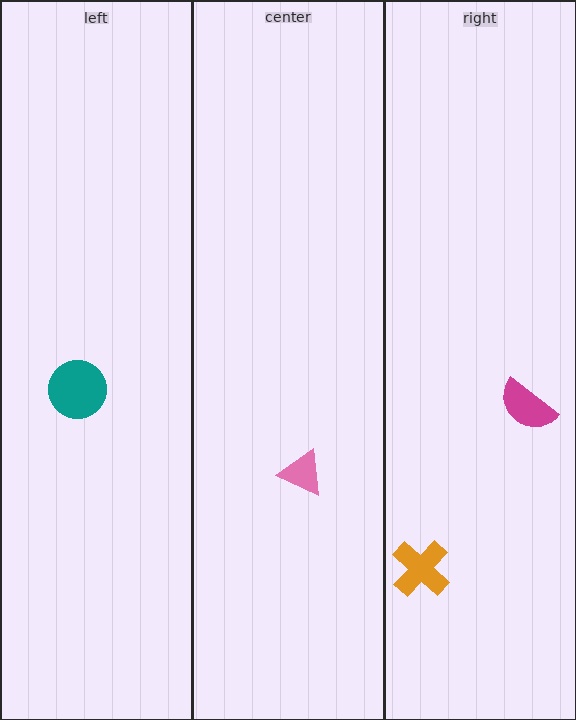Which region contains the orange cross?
The right region.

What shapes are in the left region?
The teal circle.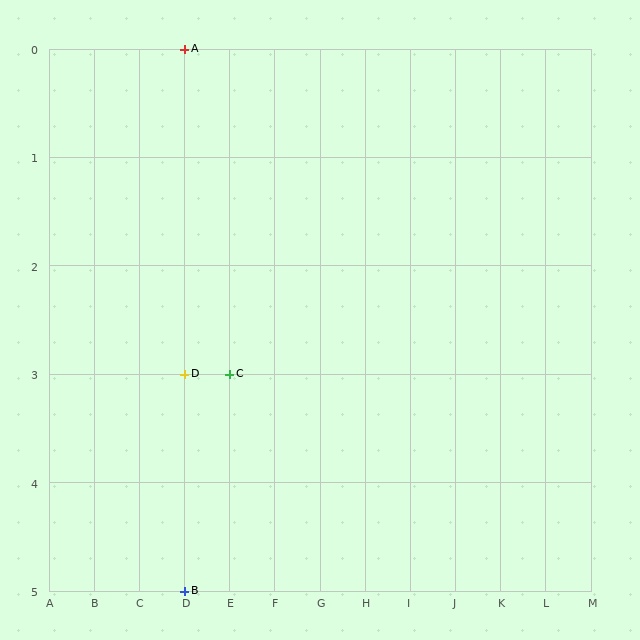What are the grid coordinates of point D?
Point D is at grid coordinates (D, 3).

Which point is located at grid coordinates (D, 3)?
Point D is at (D, 3).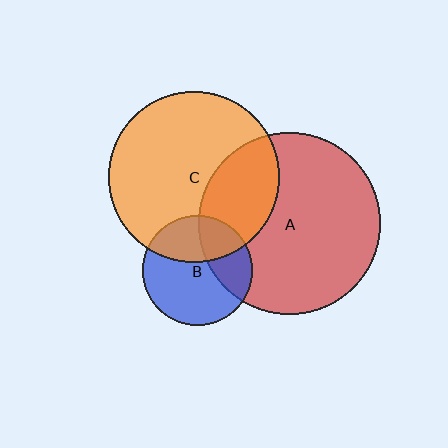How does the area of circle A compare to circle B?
Approximately 2.7 times.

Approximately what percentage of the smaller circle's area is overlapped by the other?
Approximately 30%.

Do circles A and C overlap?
Yes.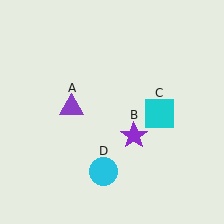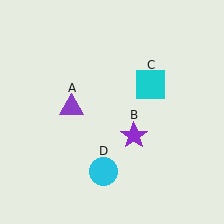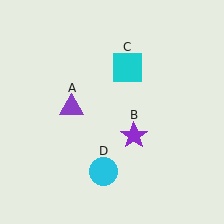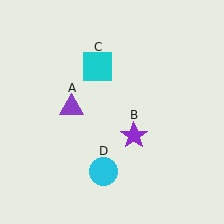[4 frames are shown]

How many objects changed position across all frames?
1 object changed position: cyan square (object C).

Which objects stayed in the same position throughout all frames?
Purple triangle (object A) and purple star (object B) and cyan circle (object D) remained stationary.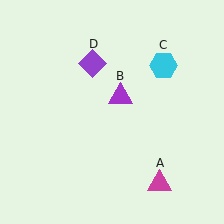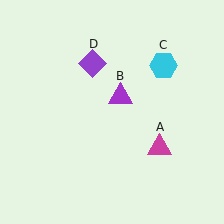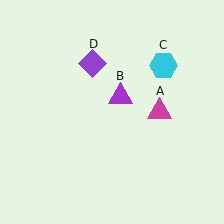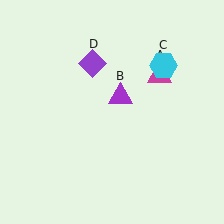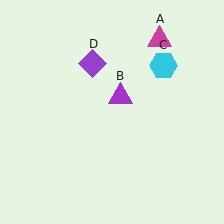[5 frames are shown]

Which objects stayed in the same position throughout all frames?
Purple triangle (object B) and cyan hexagon (object C) and purple diamond (object D) remained stationary.